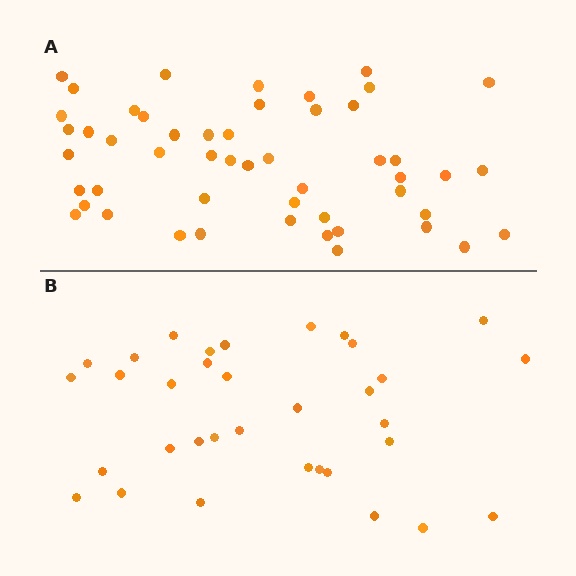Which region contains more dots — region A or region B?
Region A (the top region) has more dots.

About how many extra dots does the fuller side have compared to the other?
Region A has approximately 15 more dots than region B.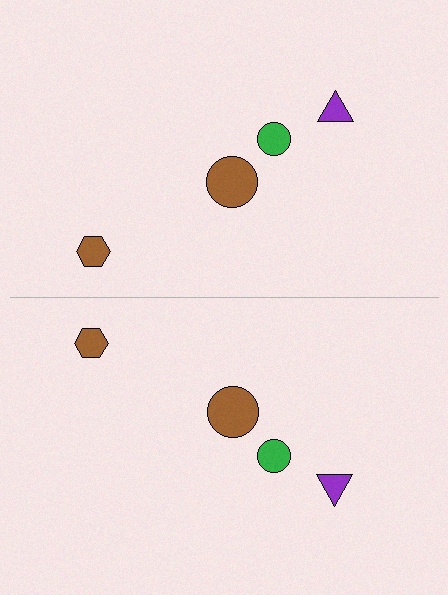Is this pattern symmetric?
Yes, this pattern has bilateral (reflection) symmetry.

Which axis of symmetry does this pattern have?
The pattern has a horizontal axis of symmetry running through the center of the image.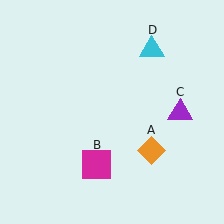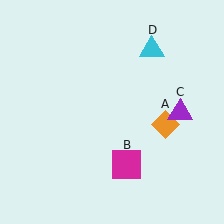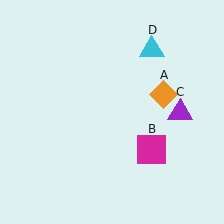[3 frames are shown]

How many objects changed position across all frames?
2 objects changed position: orange diamond (object A), magenta square (object B).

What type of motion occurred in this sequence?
The orange diamond (object A), magenta square (object B) rotated counterclockwise around the center of the scene.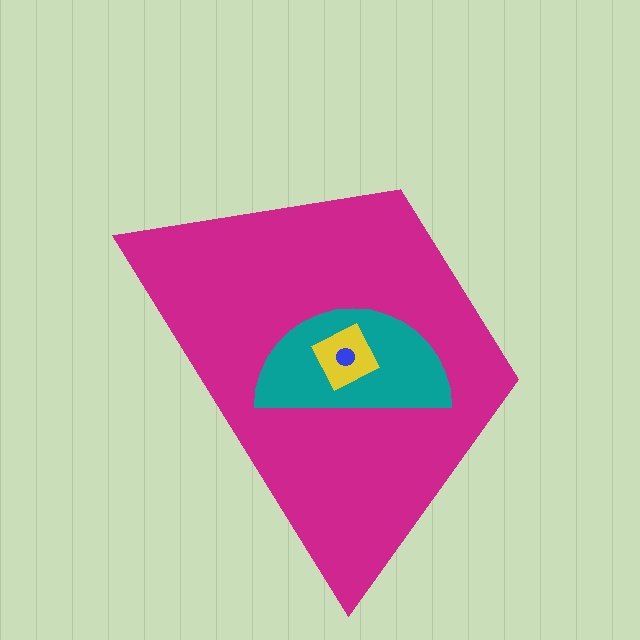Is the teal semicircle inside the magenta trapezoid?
Yes.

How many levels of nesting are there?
4.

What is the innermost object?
The blue circle.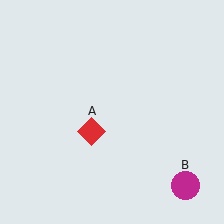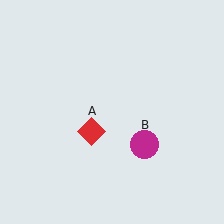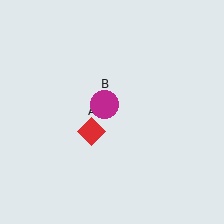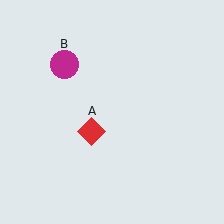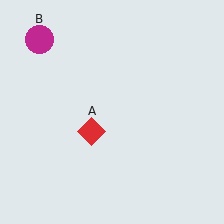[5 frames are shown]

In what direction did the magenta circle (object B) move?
The magenta circle (object B) moved up and to the left.